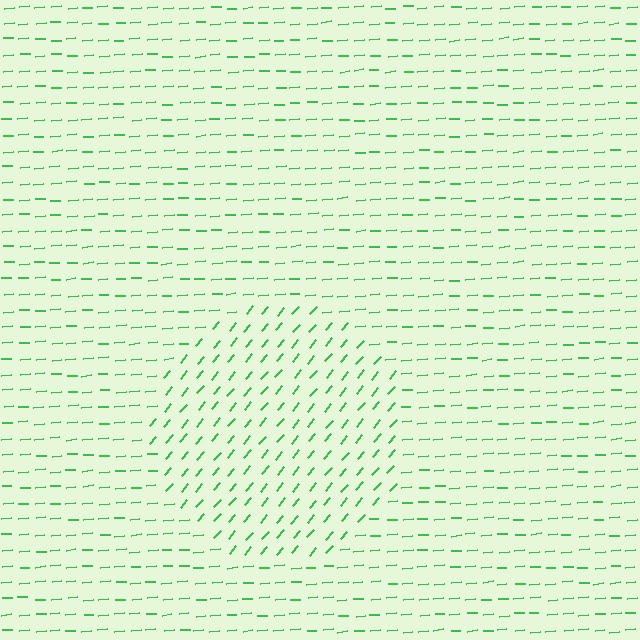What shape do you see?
I see a circle.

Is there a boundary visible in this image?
Yes, there is a texture boundary formed by a change in line orientation.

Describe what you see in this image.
The image is filled with small green line segments. A circle region in the image has lines oriented differently from the surrounding lines, creating a visible texture boundary.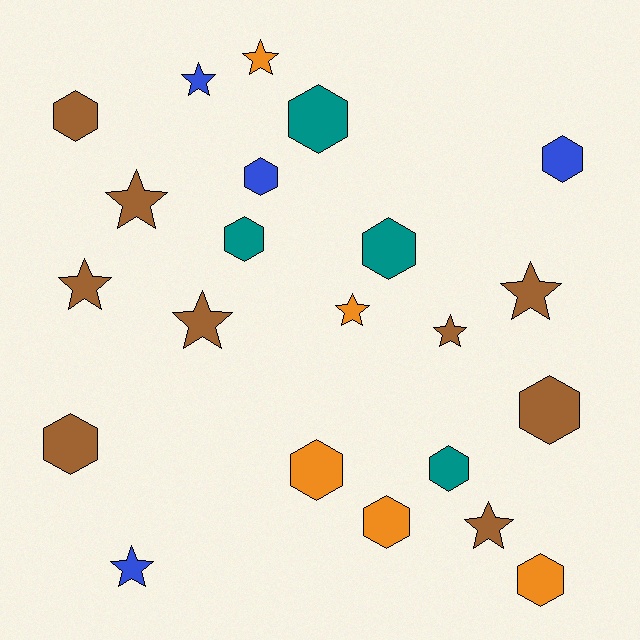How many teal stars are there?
There are no teal stars.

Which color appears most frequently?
Brown, with 9 objects.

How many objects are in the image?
There are 22 objects.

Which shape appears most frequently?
Hexagon, with 12 objects.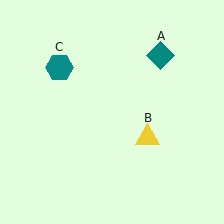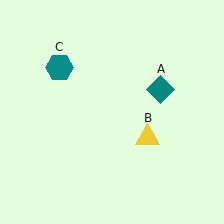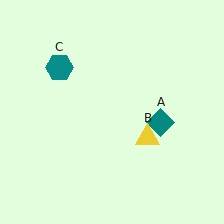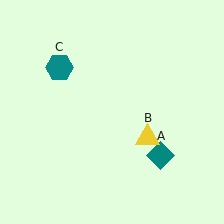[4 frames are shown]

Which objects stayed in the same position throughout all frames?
Yellow triangle (object B) and teal hexagon (object C) remained stationary.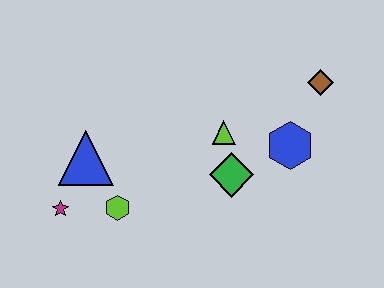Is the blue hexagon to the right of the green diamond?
Yes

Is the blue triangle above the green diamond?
Yes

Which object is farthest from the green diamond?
The magenta star is farthest from the green diamond.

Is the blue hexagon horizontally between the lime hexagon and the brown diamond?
Yes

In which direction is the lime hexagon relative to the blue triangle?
The lime hexagon is below the blue triangle.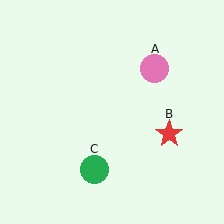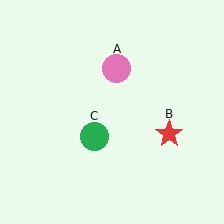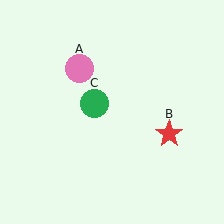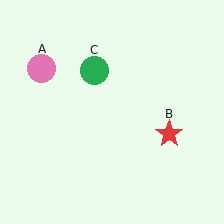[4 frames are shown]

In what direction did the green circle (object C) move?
The green circle (object C) moved up.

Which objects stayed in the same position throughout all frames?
Red star (object B) remained stationary.